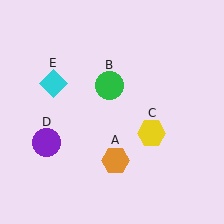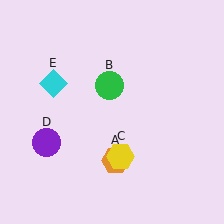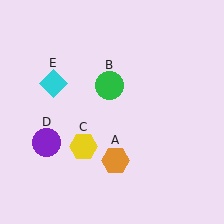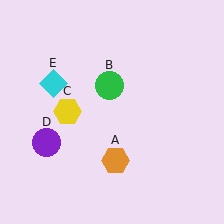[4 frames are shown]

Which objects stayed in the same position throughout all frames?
Orange hexagon (object A) and green circle (object B) and purple circle (object D) and cyan diamond (object E) remained stationary.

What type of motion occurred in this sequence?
The yellow hexagon (object C) rotated clockwise around the center of the scene.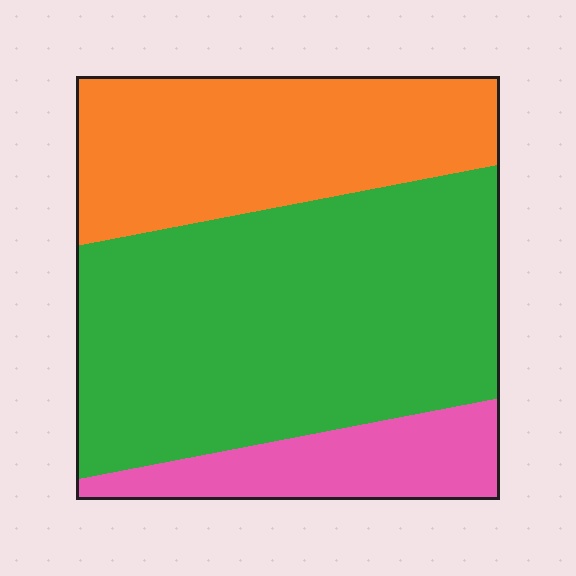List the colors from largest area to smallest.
From largest to smallest: green, orange, pink.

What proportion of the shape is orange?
Orange covers about 30% of the shape.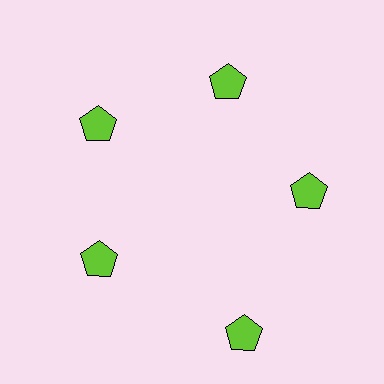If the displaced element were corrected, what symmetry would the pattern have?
It would have 5-fold rotational symmetry — the pattern would map onto itself every 72 degrees.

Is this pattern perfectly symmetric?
No. The 5 lime pentagons are arranged in a ring, but one element near the 5 o'clock position is pushed outward from the center, breaking the 5-fold rotational symmetry.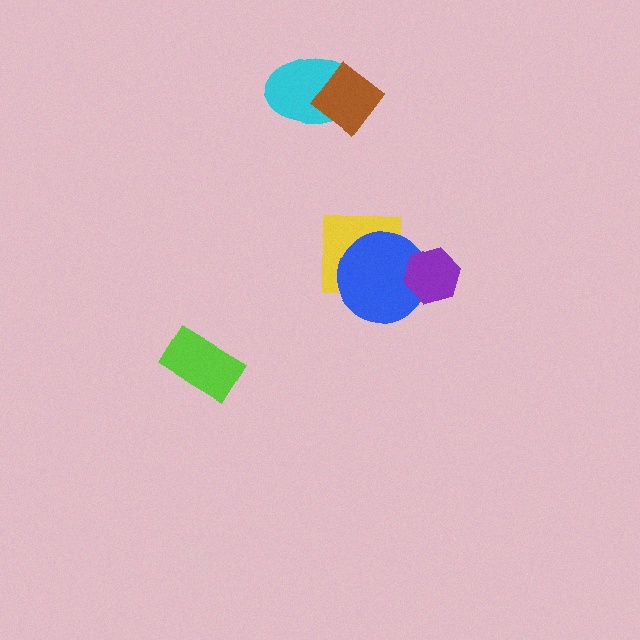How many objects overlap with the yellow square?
1 object overlaps with the yellow square.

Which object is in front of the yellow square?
The blue circle is in front of the yellow square.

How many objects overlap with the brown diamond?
1 object overlaps with the brown diamond.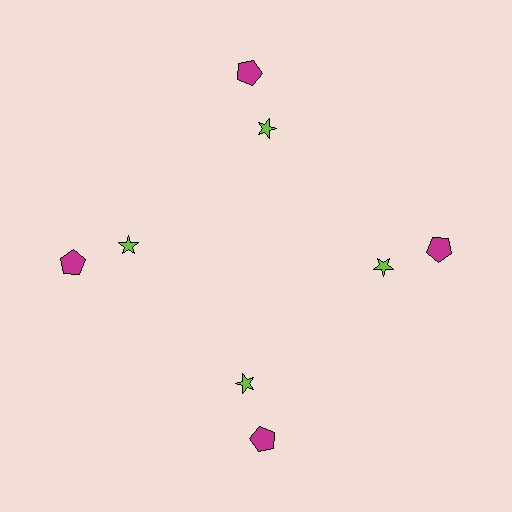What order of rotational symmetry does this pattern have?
This pattern has 4-fold rotational symmetry.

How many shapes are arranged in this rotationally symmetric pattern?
There are 8 shapes, arranged in 4 groups of 2.